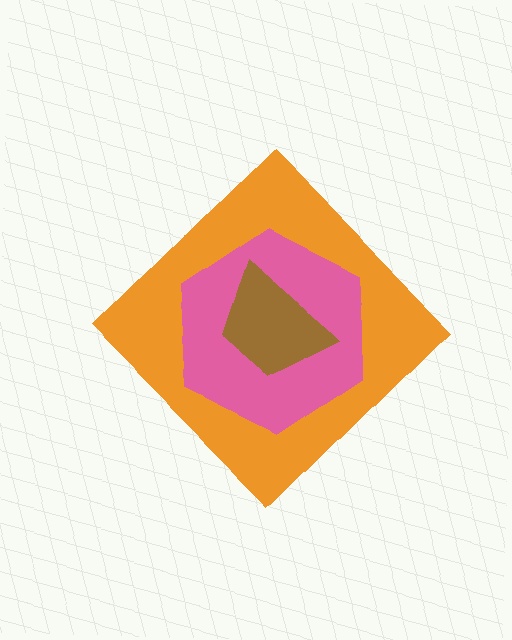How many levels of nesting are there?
3.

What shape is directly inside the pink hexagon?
The brown trapezoid.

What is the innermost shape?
The brown trapezoid.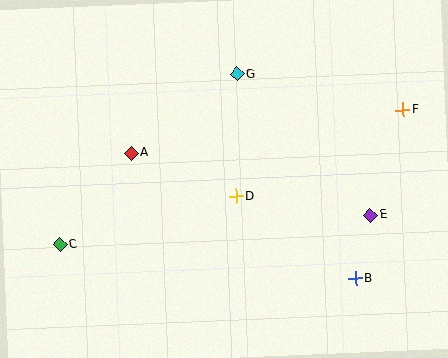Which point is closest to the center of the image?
Point D at (236, 196) is closest to the center.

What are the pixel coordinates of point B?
Point B is at (356, 279).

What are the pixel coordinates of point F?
Point F is at (403, 110).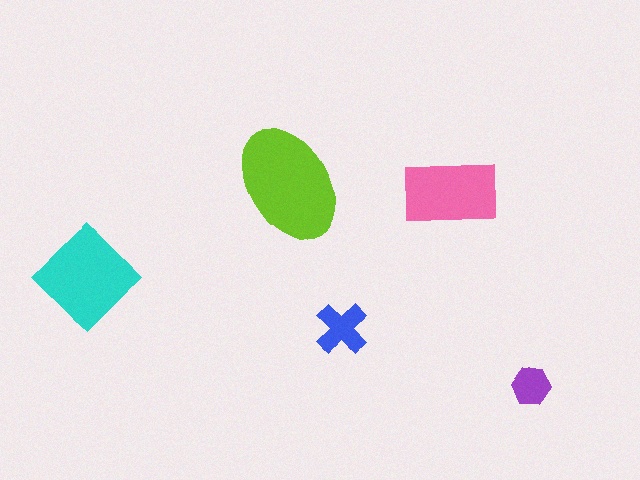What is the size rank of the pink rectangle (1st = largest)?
3rd.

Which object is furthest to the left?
The cyan diamond is leftmost.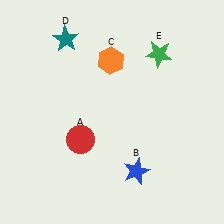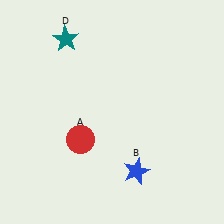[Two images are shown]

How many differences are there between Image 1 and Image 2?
There are 2 differences between the two images.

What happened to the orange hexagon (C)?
The orange hexagon (C) was removed in Image 2. It was in the top-left area of Image 1.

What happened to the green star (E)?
The green star (E) was removed in Image 2. It was in the top-right area of Image 1.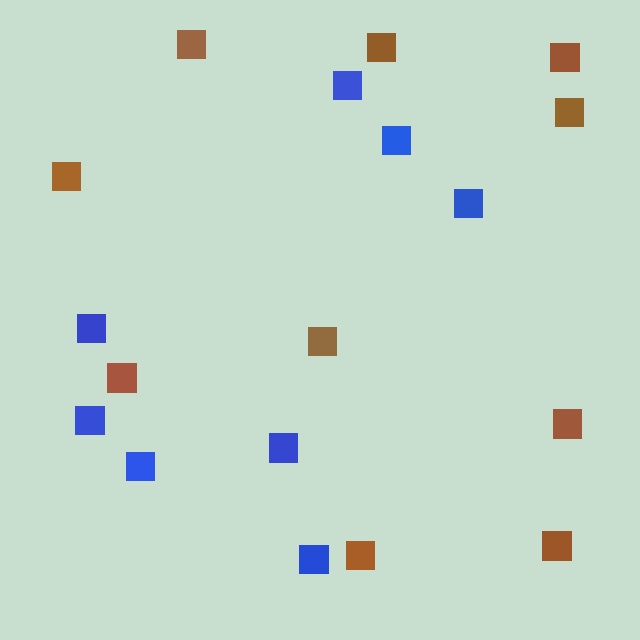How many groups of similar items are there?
There are 2 groups: one group of blue squares (8) and one group of brown squares (10).